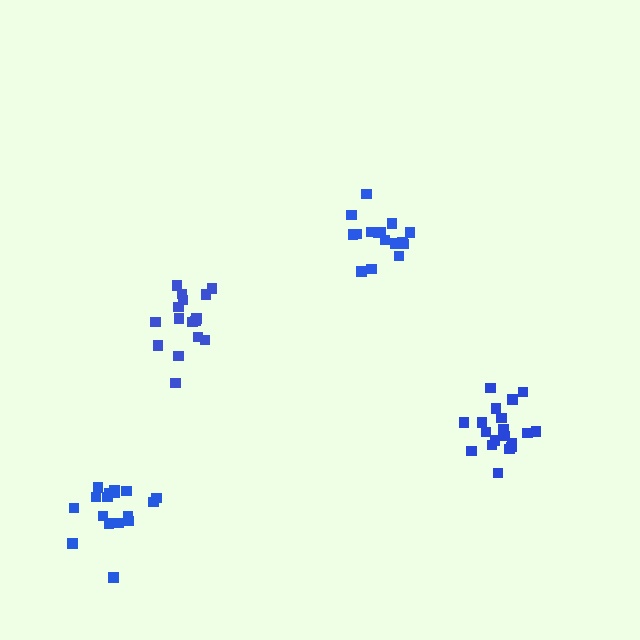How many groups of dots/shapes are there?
There are 4 groups.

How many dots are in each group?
Group 1: 16 dots, Group 2: 19 dots, Group 3: 16 dots, Group 4: 17 dots (68 total).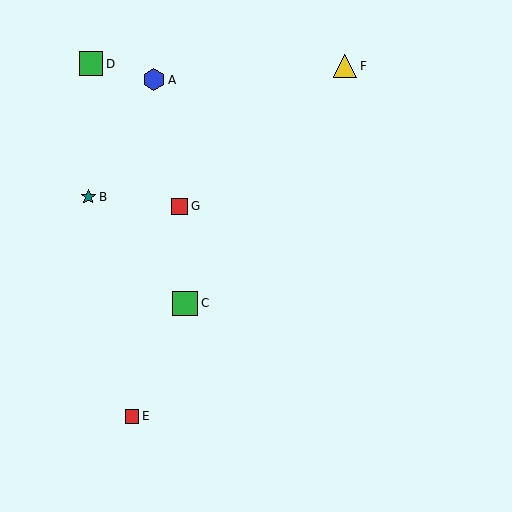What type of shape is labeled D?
Shape D is a green square.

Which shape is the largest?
The green square (labeled C) is the largest.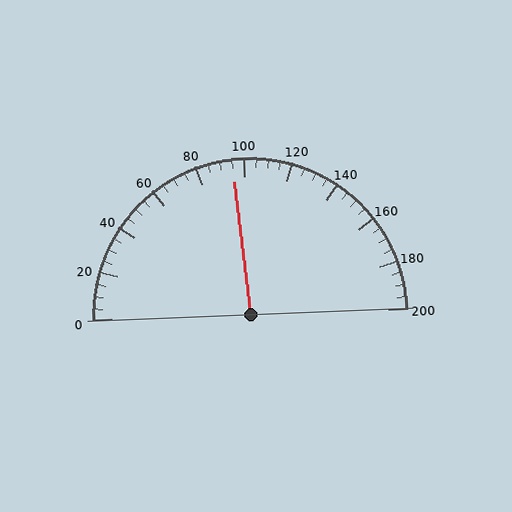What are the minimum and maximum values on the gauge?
The gauge ranges from 0 to 200.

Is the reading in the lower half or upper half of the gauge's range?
The reading is in the lower half of the range (0 to 200).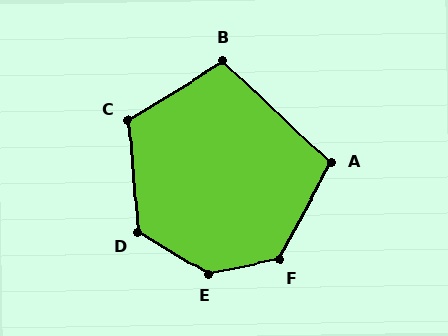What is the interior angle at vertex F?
Approximately 129 degrees (obtuse).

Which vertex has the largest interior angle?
E, at approximately 138 degrees.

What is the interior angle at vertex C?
Approximately 117 degrees (obtuse).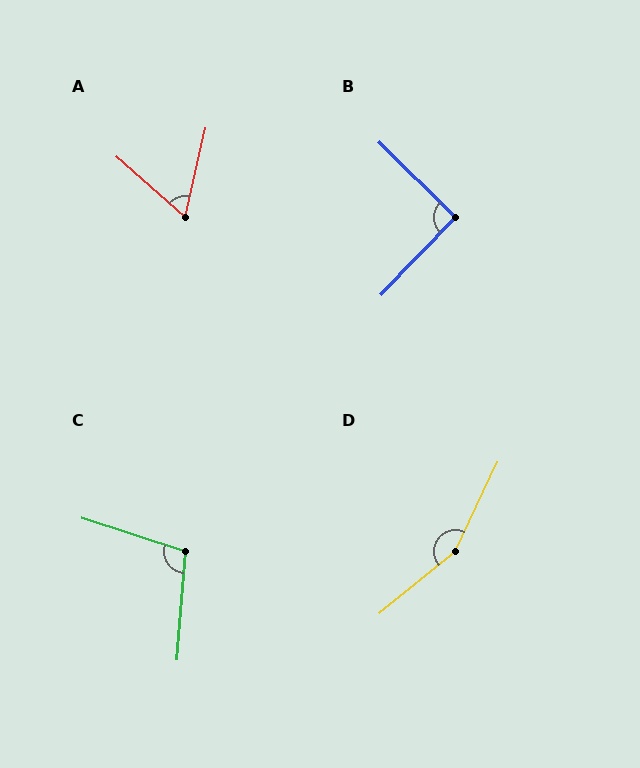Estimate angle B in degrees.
Approximately 91 degrees.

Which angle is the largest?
D, at approximately 155 degrees.